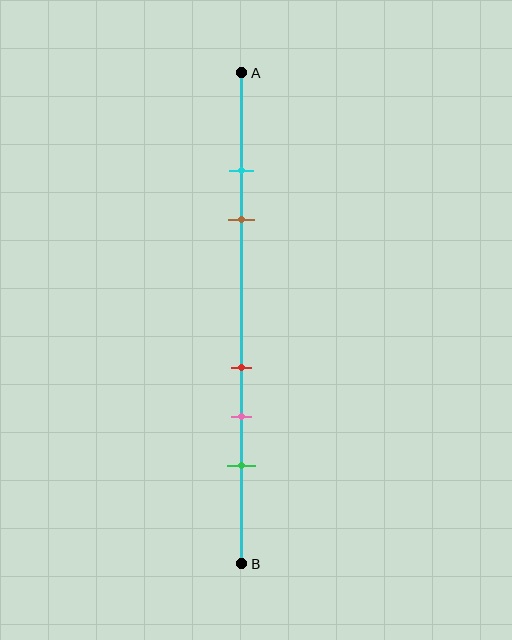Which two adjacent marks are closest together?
The cyan and brown marks are the closest adjacent pair.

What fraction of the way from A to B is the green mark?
The green mark is approximately 80% (0.8) of the way from A to B.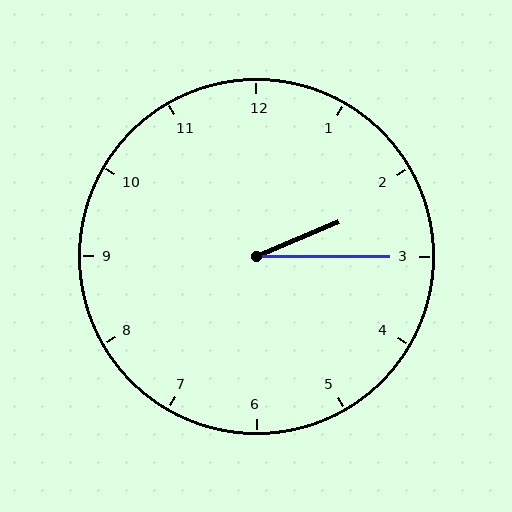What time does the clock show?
2:15.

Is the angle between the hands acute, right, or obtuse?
It is acute.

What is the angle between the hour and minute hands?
Approximately 22 degrees.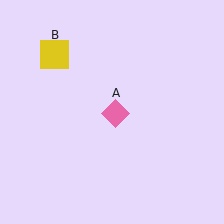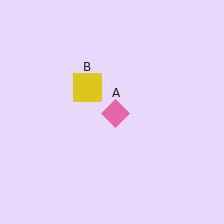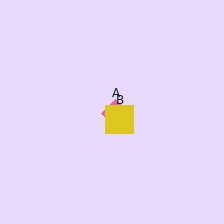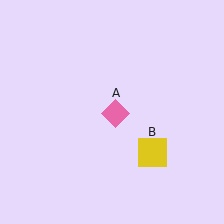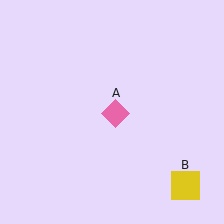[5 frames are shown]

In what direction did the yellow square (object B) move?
The yellow square (object B) moved down and to the right.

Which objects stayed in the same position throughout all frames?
Pink diamond (object A) remained stationary.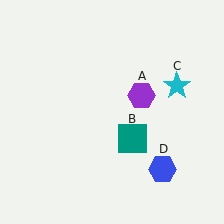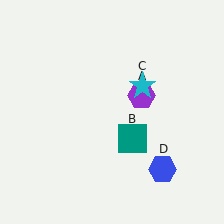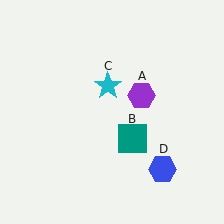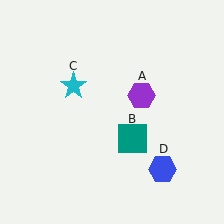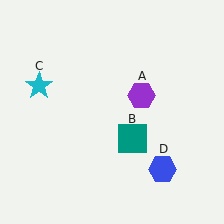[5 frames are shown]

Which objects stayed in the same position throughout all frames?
Purple hexagon (object A) and teal square (object B) and blue hexagon (object D) remained stationary.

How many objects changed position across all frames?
1 object changed position: cyan star (object C).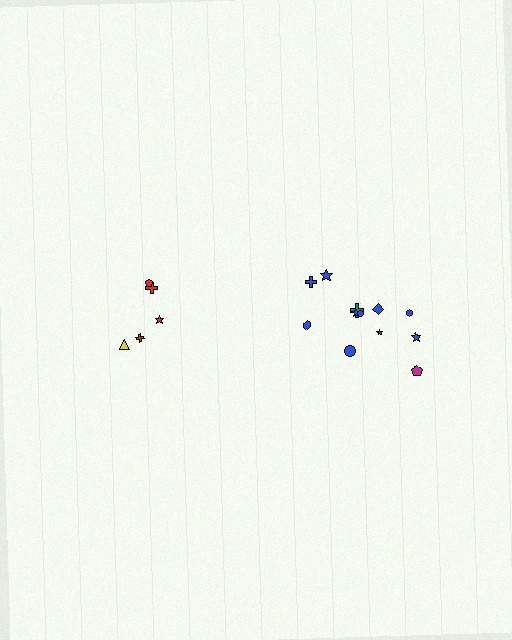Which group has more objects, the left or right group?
The right group.